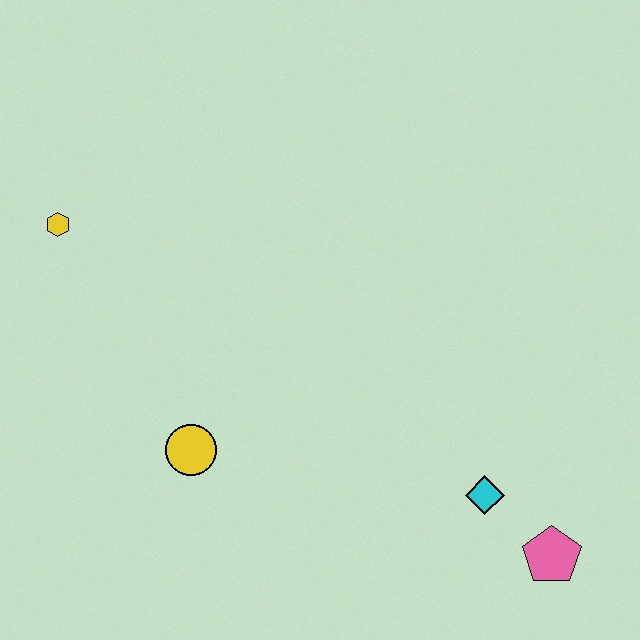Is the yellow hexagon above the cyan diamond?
Yes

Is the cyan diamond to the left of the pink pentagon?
Yes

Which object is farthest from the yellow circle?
The pink pentagon is farthest from the yellow circle.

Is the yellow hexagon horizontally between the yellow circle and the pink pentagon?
No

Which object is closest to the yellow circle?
The yellow hexagon is closest to the yellow circle.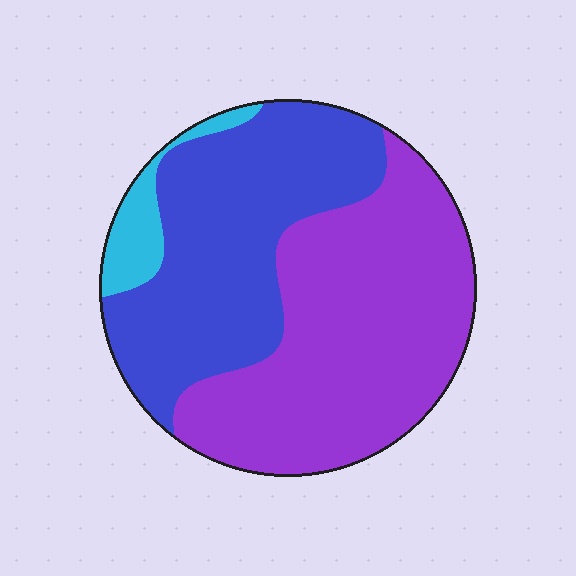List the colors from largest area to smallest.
From largest to smallest: purple, blue, cyan.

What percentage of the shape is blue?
Blue takes up about two fifths (2/5) of the shape.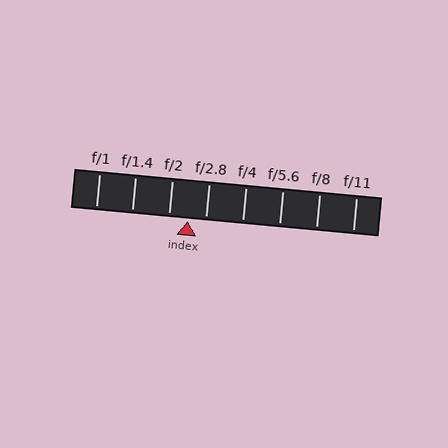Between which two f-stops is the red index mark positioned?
The index mark is between f/2 and f/2.8.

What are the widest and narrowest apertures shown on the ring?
The widest aperture shown is f/1 and the narrowest is f/11.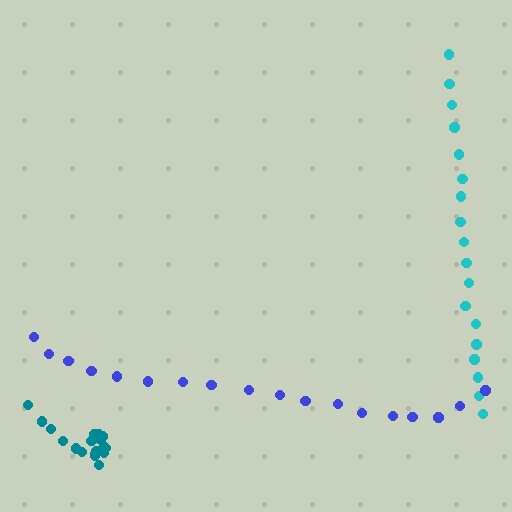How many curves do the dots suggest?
There are 3 distinct paths.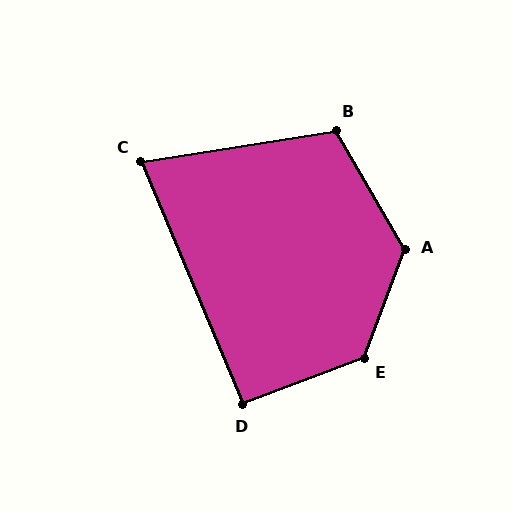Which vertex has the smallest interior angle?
C, at approximately 76 degrees.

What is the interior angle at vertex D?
Approximately 92 degrees (approximately right).